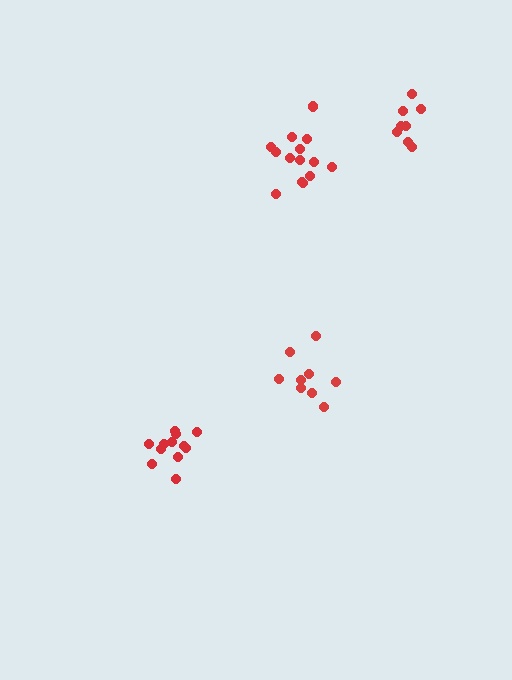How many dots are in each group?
Group 1: 8 dots, Group 2: 12 dots, Group 3: 14 dots, Group 4: 9 dots (43 total).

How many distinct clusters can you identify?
There are 4 distinct clusters.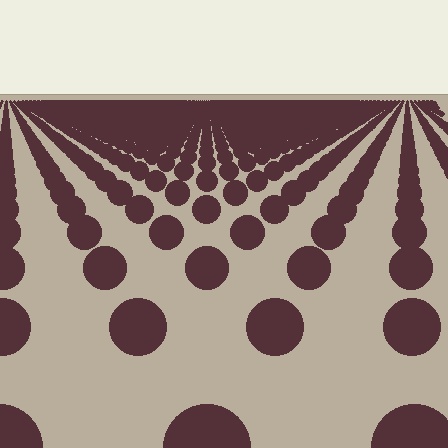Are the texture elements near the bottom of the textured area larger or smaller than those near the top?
Larger. Near the bottom, elements are closer to the viewer and appear at a bigger on-screen size.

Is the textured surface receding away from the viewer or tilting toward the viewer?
The surface is receding away from the viewer. Texture elements get smaller and denser toward the top.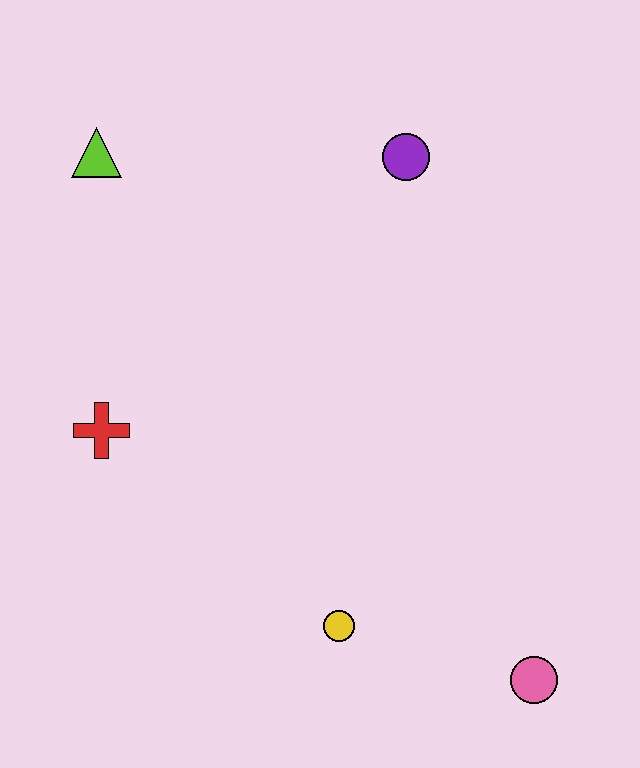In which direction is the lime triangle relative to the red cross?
The lime triangle is above the red cross.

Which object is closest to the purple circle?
The lime triangle is closest to the purple circle.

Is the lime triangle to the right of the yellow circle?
No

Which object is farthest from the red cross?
The pink circle is farthest from the red cross.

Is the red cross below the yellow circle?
No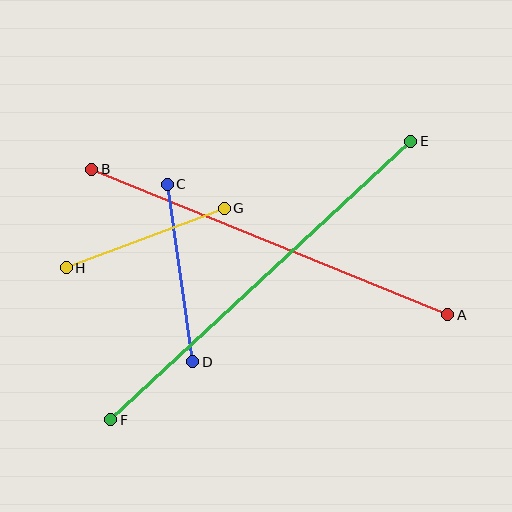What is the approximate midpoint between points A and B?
The midpoint is at approximately (270, 242) pixels.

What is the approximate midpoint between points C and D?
The midpoint is at approximately (180, 273) pixels.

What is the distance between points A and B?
The distance is approximately 385 pixels.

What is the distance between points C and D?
The distance is approximately 179 pixels.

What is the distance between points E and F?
The distance is approximately 409 pixels.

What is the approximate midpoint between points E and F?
The midpoint is at approximately (261, 280) pixels.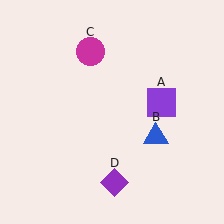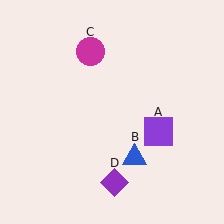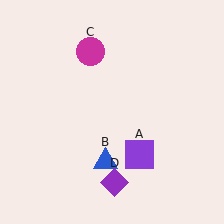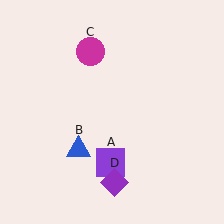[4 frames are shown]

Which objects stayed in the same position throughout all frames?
Magenta circle (object C) and purple diamond (object D) remained stationary.